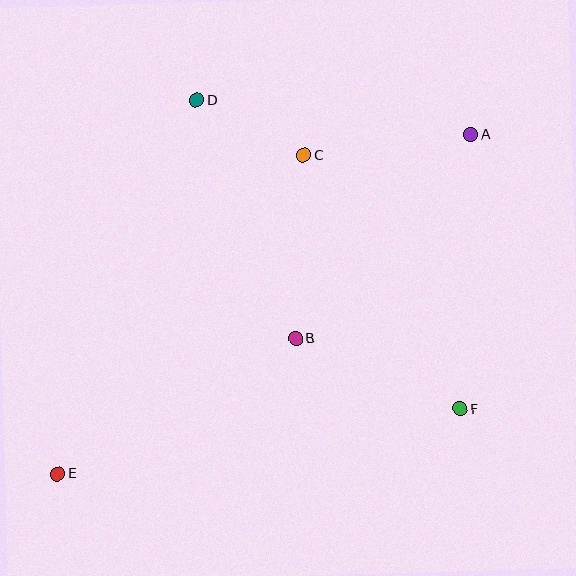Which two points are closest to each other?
Points C and D are closest to each other.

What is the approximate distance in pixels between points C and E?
The distance between C and E is approximately 402 pixels.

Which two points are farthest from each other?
Points A and E are farthest from each other.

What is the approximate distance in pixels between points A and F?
The distance between A and F is approximately 274 pixels.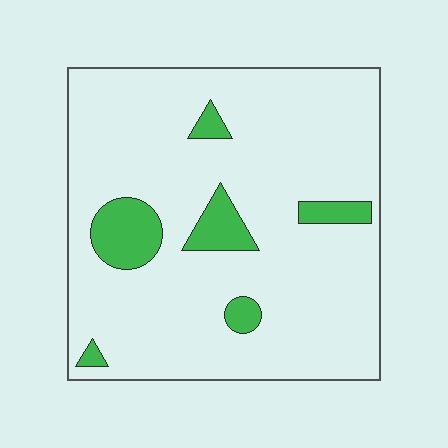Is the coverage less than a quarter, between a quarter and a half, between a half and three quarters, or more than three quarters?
Less than a quarter.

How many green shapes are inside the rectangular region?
6.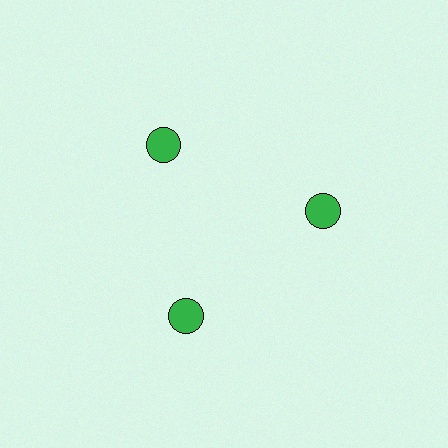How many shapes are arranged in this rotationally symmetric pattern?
There are 3 shapes, arranged in 3 groups of 1.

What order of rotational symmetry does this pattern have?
This pattern has 3-fold rotational symmetry.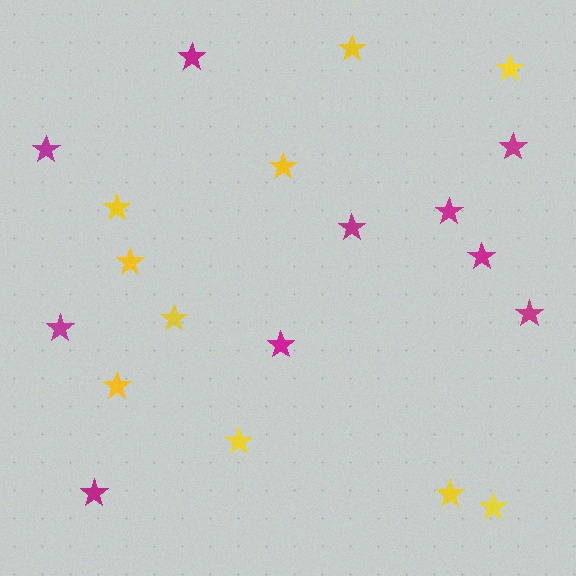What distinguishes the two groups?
There are 2 groups: one group of magenta stars (10) and one group of yellow stars (10).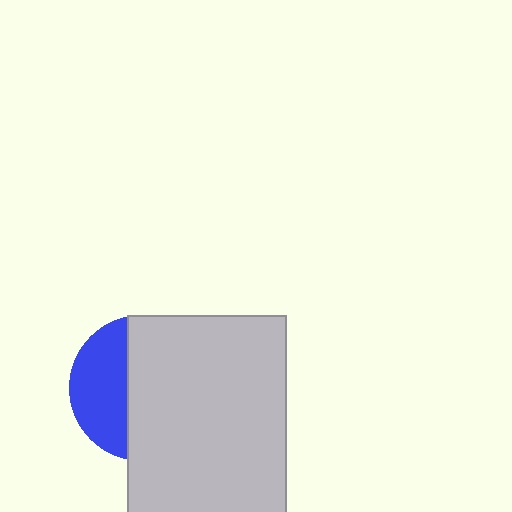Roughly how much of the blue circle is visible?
A small part of it is visible (roughly 37%).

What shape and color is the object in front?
The object in front is a light gray rectangle.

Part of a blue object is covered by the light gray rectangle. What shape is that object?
It is a circle.